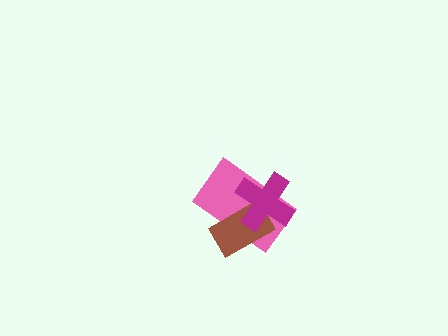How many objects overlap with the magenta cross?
2 objects overlap with the magenta cross.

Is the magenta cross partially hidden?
No, no other shape covers it.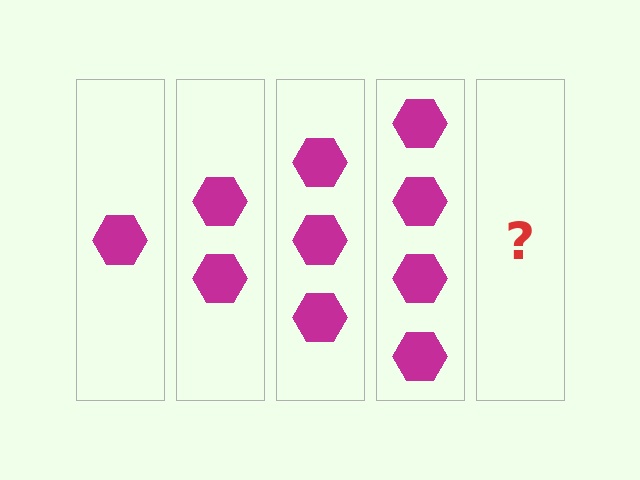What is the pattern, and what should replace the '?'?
The pattern is that each step adds one more hexagon. The '?' should be 5 hexagons.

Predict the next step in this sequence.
The next step is 5 hexagons.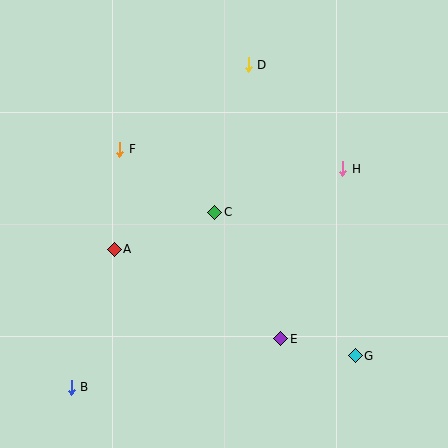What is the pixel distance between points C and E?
The distance between C and E is 143 pixels.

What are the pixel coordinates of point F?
Point F is at (120, 149).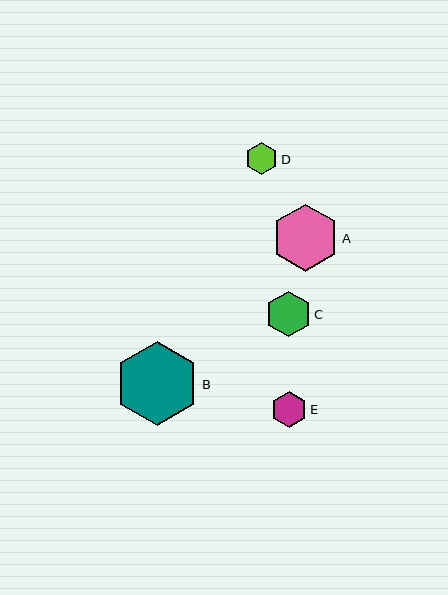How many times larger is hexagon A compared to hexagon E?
Hexagon A is approximately 1.9 times the size of hexagon E.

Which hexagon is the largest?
Hexagon B is the largest with a size of approximately 85 pixels.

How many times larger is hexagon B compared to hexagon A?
Hexagon B is approximately 1.3 times the size of hexagon A.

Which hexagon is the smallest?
Hexagon D is the smallest with a size of approximately 32 pixels.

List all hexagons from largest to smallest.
From largest to smallest: B, A, C, E, D.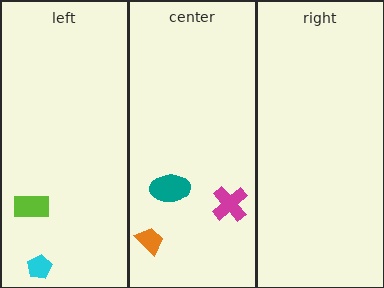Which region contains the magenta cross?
The center region.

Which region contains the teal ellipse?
The center region.